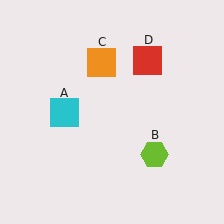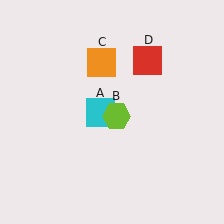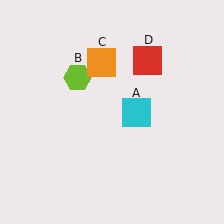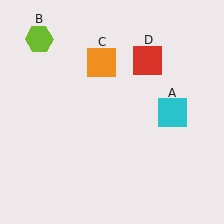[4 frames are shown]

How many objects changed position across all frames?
2 objects changed position: cyan square (object A), lime hexagon (object B).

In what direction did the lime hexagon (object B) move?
The lime hexagon (object B) moved up and to the left.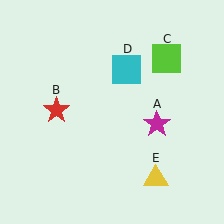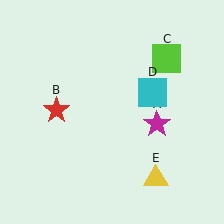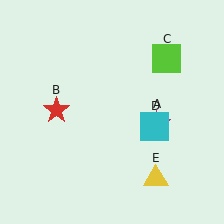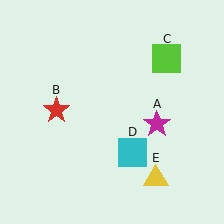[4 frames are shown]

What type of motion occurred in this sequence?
The cyan square (object D) rotated clockwise around the center of the scene.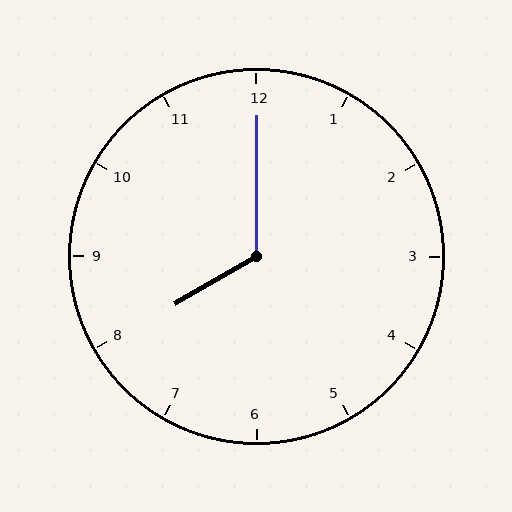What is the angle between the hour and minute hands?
Approximately 120 degrees.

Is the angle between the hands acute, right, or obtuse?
It is obtuse.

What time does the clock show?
8:00.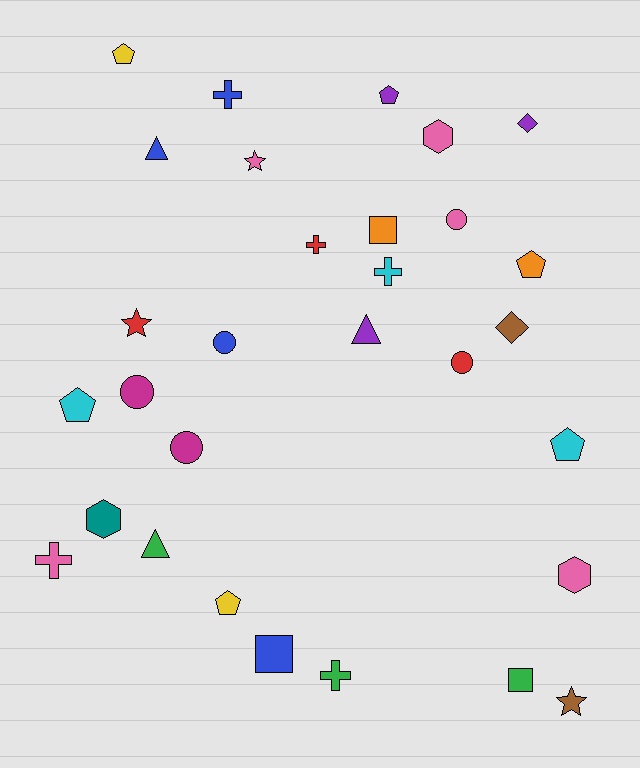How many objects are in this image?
There are 30 objects.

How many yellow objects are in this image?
There are 2 yellow objects.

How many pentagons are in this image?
There are 6 pentagons.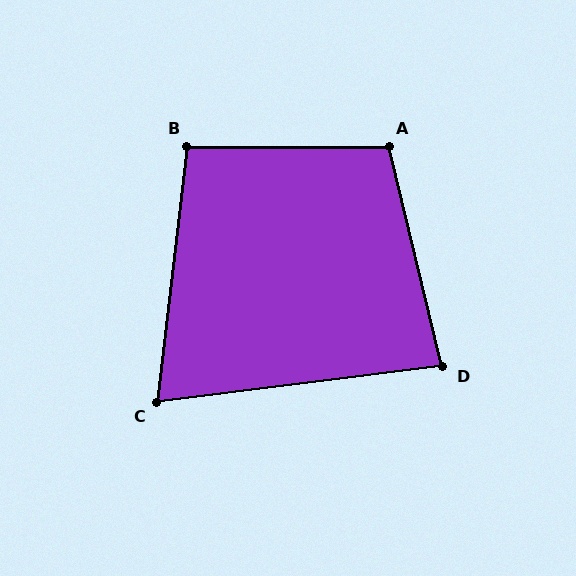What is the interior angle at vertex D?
Approximately 83 degrees (acute).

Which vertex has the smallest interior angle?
C, at approximately 76 degrees.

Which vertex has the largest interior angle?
A, at approximately 104 degrees.